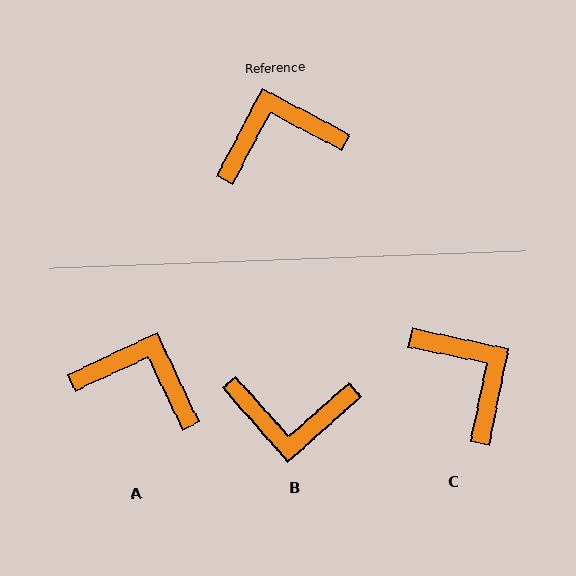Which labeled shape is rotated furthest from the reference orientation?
B, about 159 degrees away.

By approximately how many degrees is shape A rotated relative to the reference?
Approximately 37 degrees clockwise.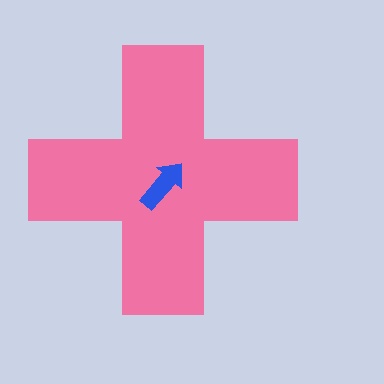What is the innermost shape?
The blue arrow.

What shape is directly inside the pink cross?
The blue arrow.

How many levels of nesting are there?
2.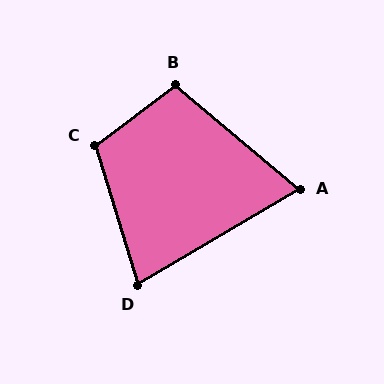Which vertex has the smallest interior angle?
A, at approximately 71 degrees.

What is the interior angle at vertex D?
Approximately 77 degrees (acute).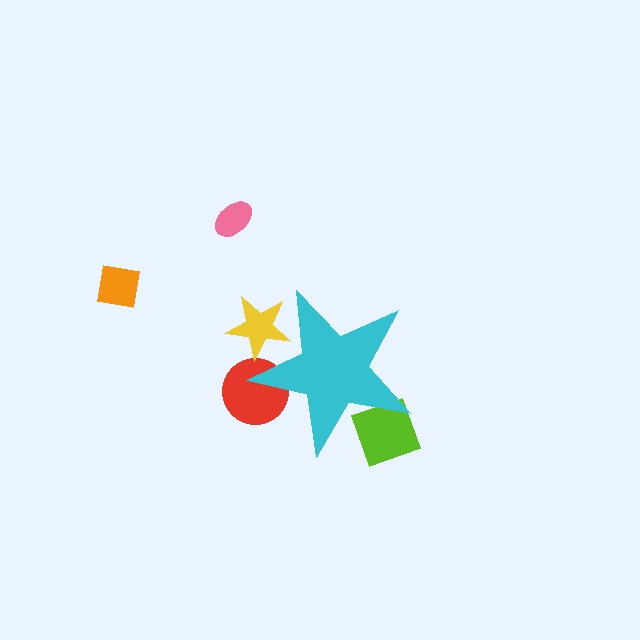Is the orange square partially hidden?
No, the orange square is fully visible.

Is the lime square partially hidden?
Yes, the lime square is partially hidden behind the cyan star.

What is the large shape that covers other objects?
A cyan star.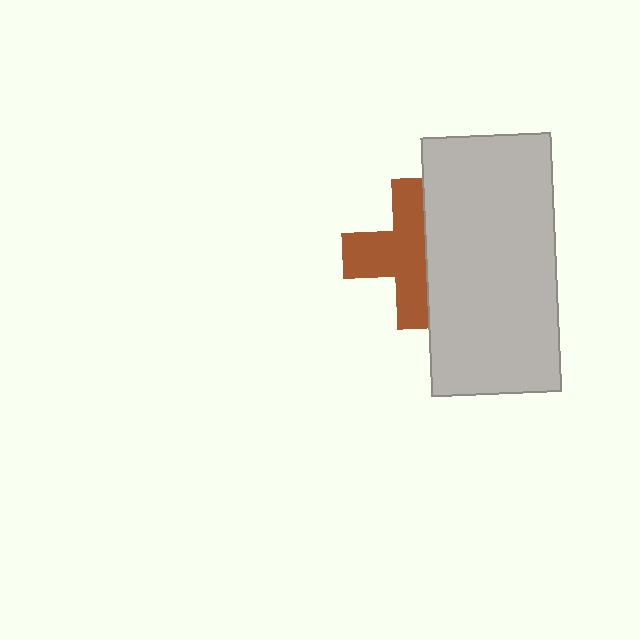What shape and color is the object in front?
The object in front is a light gray rectangle.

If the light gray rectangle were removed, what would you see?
You would see the complete brown cross.